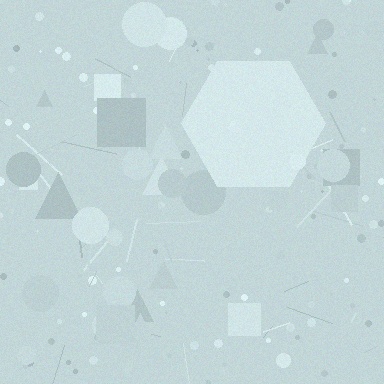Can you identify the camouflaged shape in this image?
The camouflaged shape is a hexagon.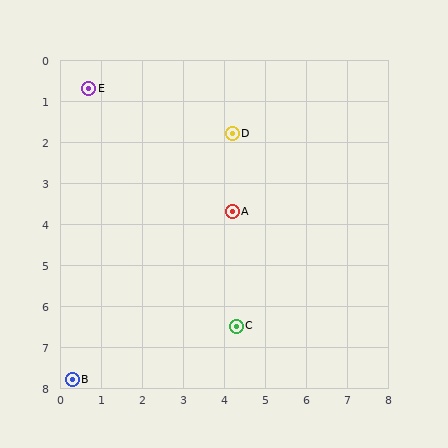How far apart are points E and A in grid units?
Points E and A are about 4.6 grid units apart.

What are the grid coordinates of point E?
Point E is at approximately (0.7, 0.7).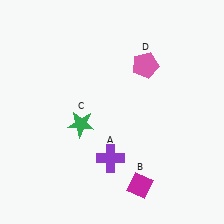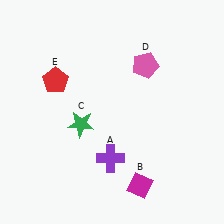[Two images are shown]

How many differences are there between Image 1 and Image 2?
There is 1 difference between the two images.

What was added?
A red pentagon (E) was added in Image 2.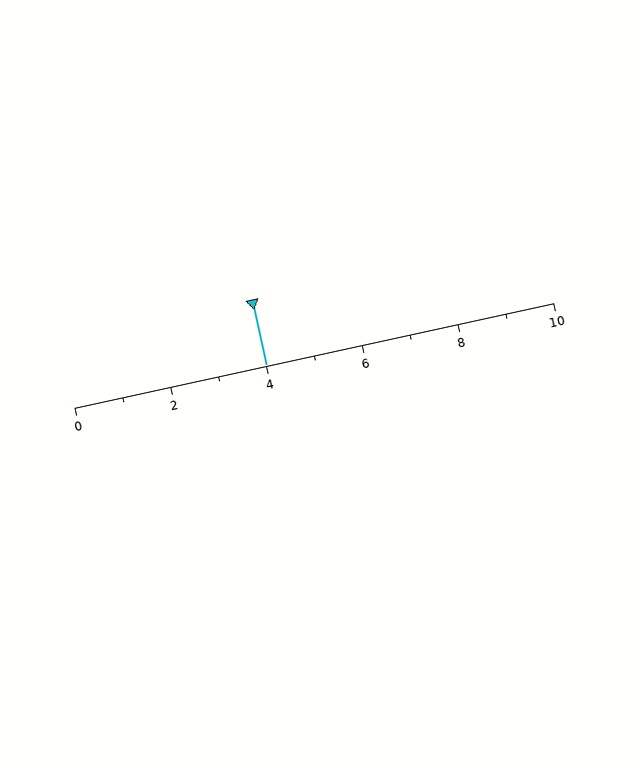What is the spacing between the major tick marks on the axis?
The major ticks are spaced 2 apart.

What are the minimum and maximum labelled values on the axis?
The axis runs from 0 to 10.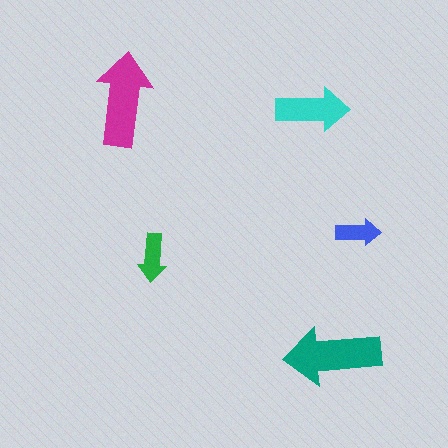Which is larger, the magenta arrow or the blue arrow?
The magenta one.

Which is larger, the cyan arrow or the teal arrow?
The teal one.